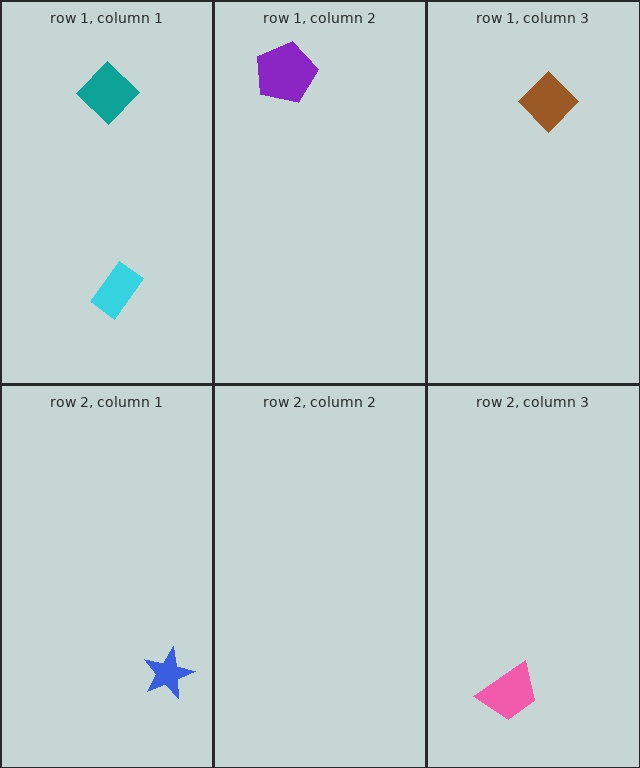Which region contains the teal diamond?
The row 1, column 1 region.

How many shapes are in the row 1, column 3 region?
1.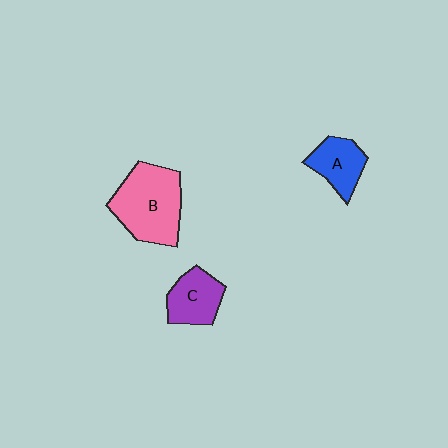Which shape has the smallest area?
Shape A (blue).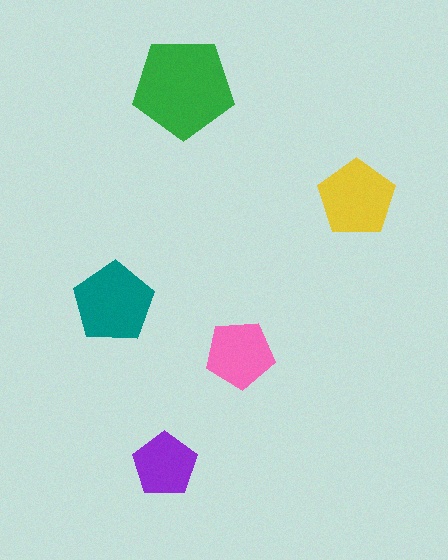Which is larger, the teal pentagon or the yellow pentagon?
The teal one.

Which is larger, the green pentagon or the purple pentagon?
The green one.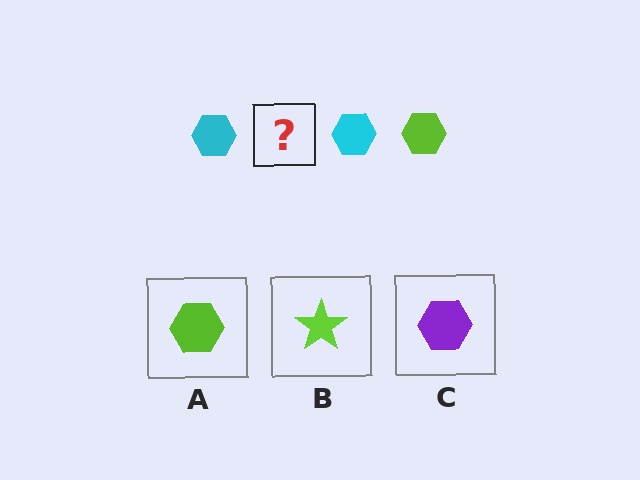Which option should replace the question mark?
Option A.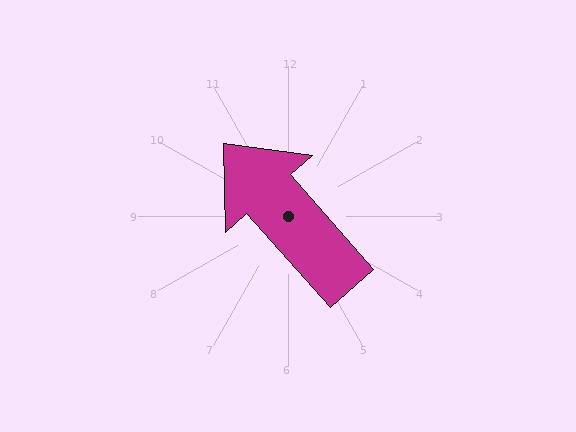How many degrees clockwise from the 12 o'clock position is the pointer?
Approximately 319 degrees.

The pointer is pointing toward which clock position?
Roughly 11 o'clock.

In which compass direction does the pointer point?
Northwest.